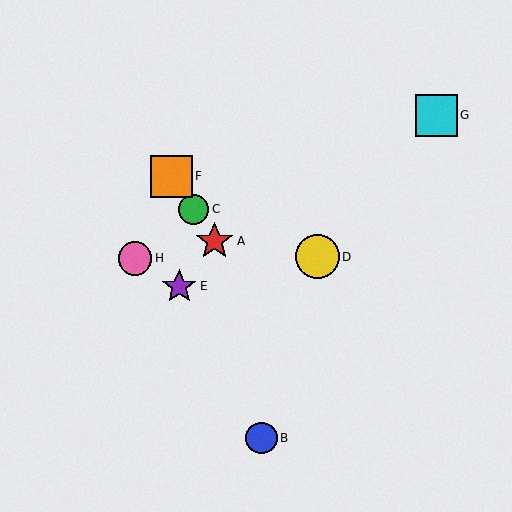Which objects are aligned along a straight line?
Objects A, C, F are aligned along a straight line.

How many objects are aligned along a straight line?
3 objects (A, C, F) are aligned along a straight line.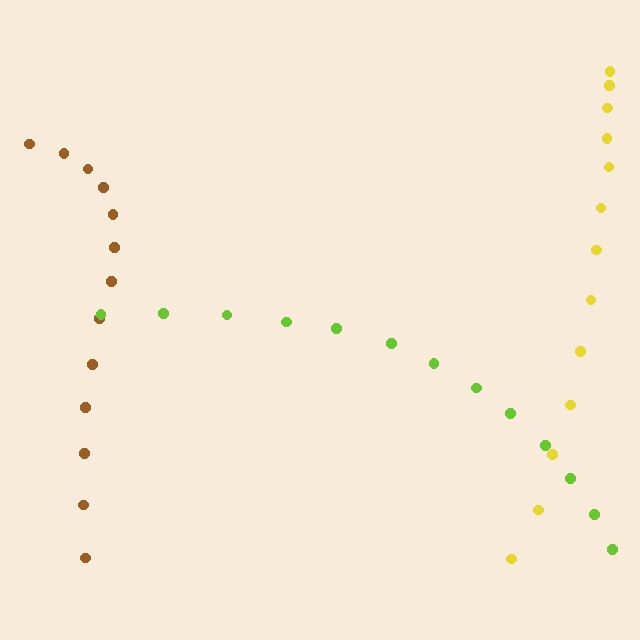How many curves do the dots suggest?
There are 3 distinct paths.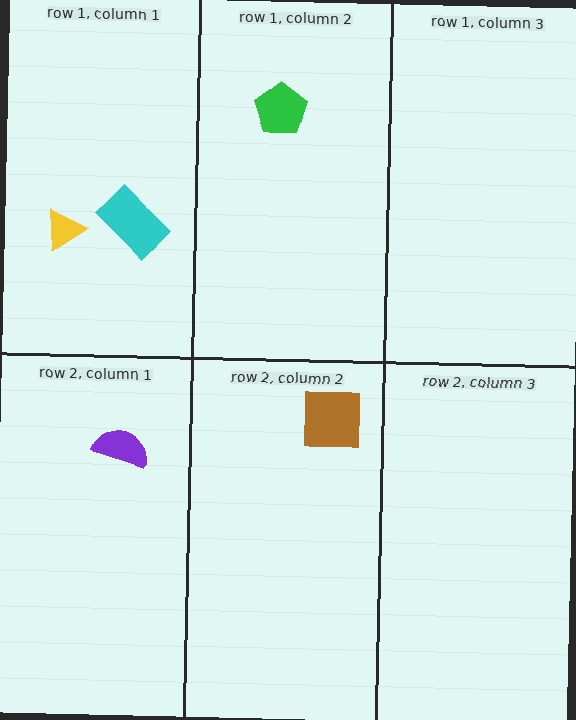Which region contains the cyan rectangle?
The row 1, column 1 region.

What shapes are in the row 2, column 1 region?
The purple semicircle.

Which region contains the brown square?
The row 2, column 2 region.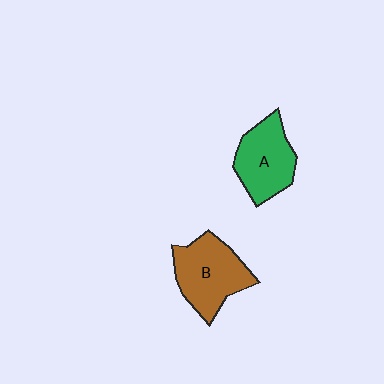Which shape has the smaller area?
Shape A (green).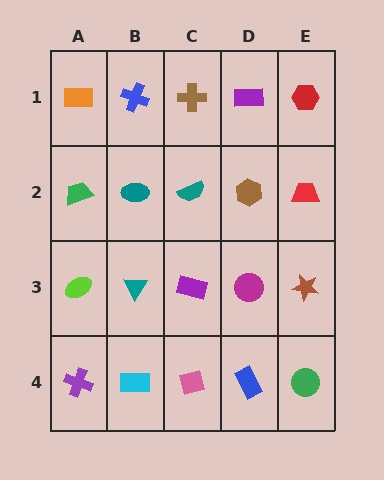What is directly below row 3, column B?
A cyan rectangle.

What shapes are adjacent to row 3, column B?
A teal ellipse (row 2, column B), a cyan rectangle (row 4, column B), a lime ellipse (row 3, column A), a purple rectangle (row 3, column C).